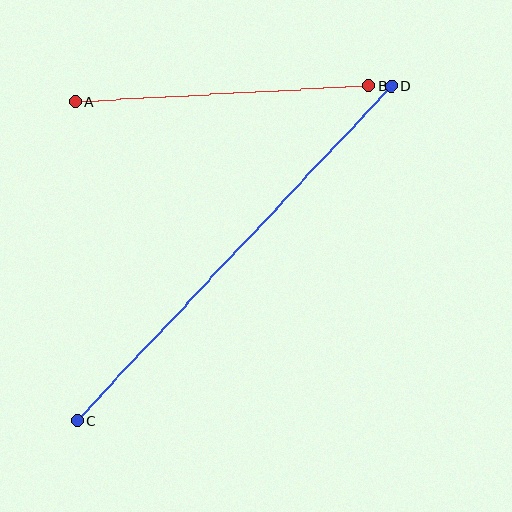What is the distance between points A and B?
The distance is approximately 294 pixels.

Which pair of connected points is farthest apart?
Points C and D are farthest apart.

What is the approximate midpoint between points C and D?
The midpoint is at approximately (234, 254) pixels.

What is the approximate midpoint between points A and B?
The midpoint is at approximately (222, 94) pixels.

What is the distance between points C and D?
The distance is approximately 459 pixels.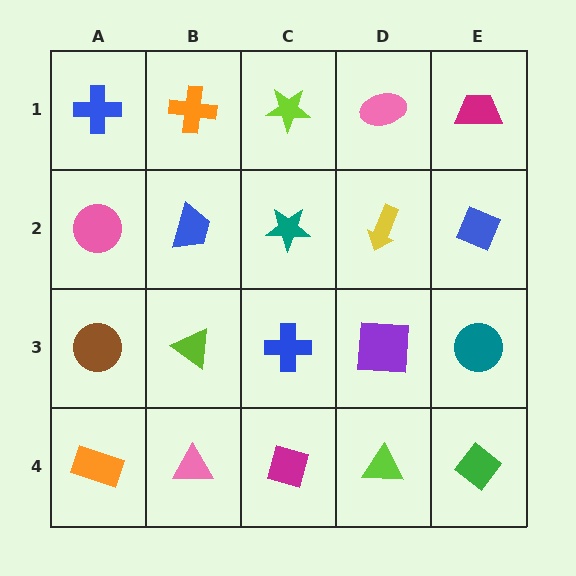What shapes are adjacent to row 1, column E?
A blue diamond (row 2, column E), a pink ellipse (row 1, column D).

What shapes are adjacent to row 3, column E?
A blue diamond (row 2, column E), a green diamond (row 4, column E), a purple square (row 3, column D).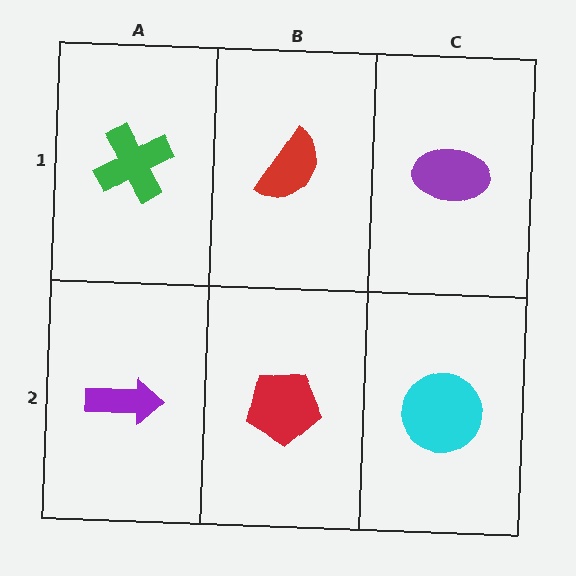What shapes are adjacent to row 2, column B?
A red semicircle (row 1, column B), a purple arrow (row 2, column A), a cyan circle (row 2, column C).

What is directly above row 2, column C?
A purple ellipse.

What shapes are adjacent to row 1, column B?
A red pentagon (row 2, column B), a green cross (row 1, column A), a purple ellipse (row 1, column C).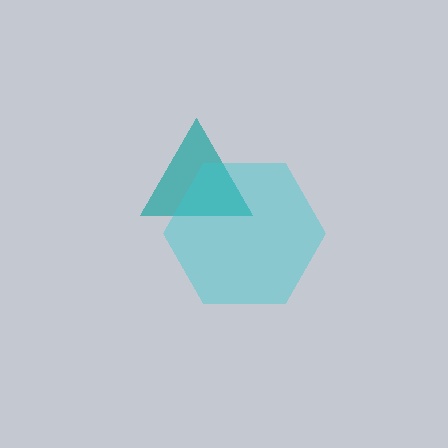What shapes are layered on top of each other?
The layered shapes are: a teal triangle, a cyan hexagon.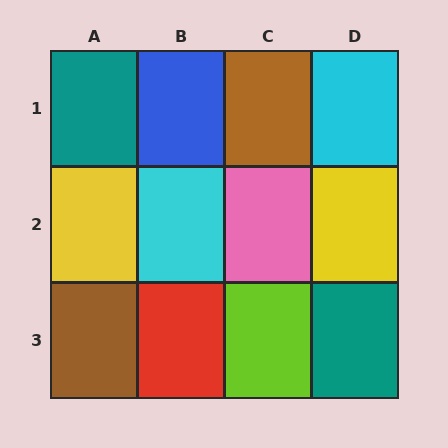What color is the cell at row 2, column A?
Yellow.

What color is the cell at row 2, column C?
Pink.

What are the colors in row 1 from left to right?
Teal, blue, brown, cyan.